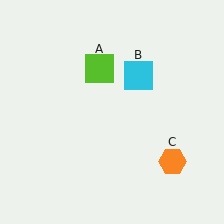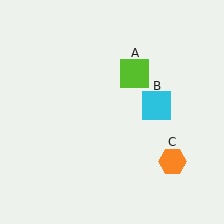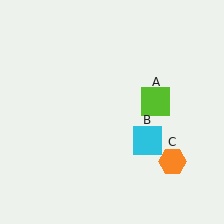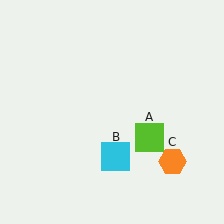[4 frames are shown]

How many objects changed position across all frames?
2 objects changed position: lime square (object A), cyan square (object B).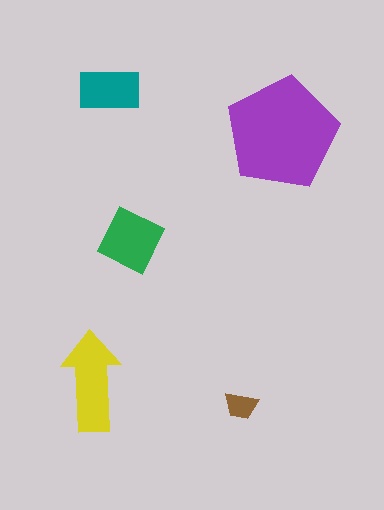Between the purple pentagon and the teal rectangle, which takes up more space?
The purple pentagon.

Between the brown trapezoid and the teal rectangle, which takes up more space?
The teal rectangle.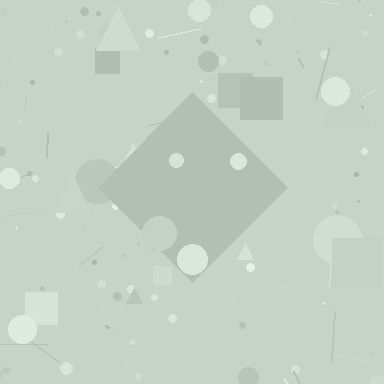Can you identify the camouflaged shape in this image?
The camouflaged shape is a diamond.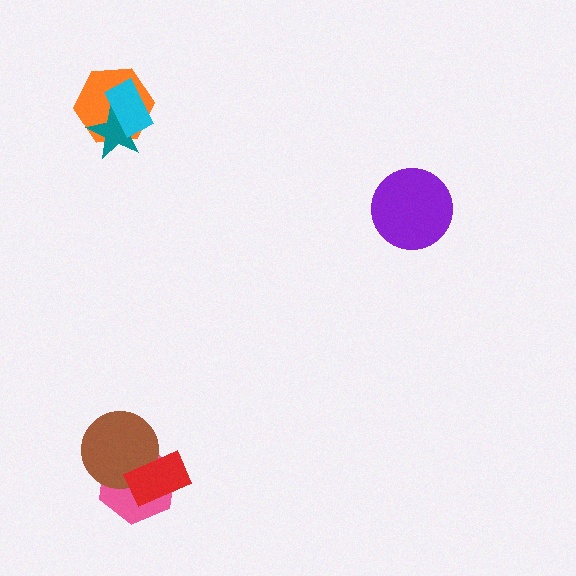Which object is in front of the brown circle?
The red rectangle is in front of the brown circle.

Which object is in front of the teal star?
The cyan rectangle is in front of the teal star.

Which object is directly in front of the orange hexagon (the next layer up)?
The teal star is directly in front of the orange hexagon.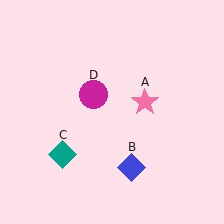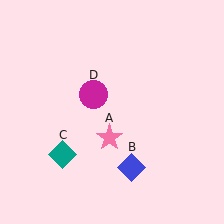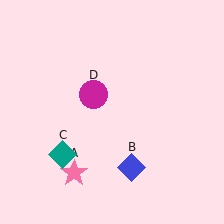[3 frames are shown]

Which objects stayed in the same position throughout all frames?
Blue diamond (object B) and teal diamond (object C) and magenta circle (object D) remained stationary.